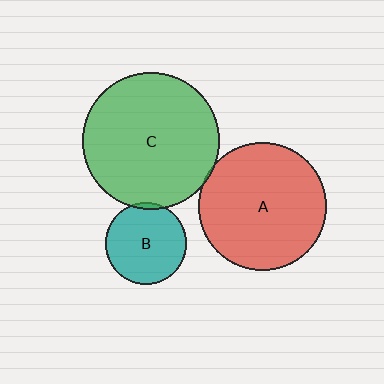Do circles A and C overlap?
Yes.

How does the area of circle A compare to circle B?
Approximately 2.5 times.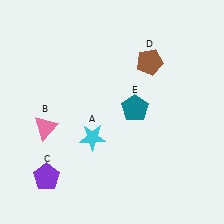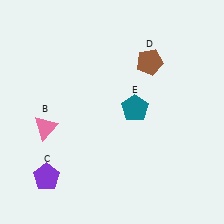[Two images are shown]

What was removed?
The cyan star (A) was removed in Image 2.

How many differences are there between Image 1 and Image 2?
There is 1 difference between the two images.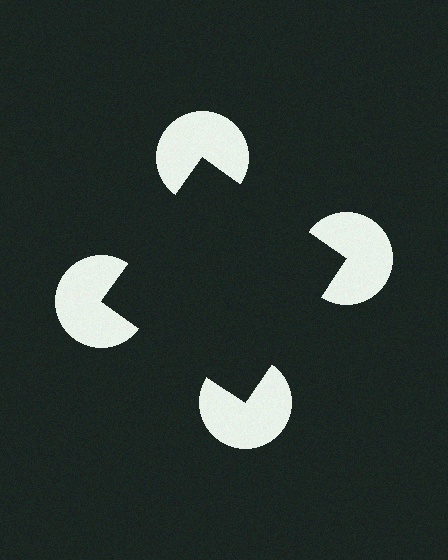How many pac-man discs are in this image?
There are 4 — one at each vertex of the illusory square.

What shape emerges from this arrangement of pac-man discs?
An illusory square — its edges are inferred from the aligned wedge cuts in the pac-man discs, not physically drawn.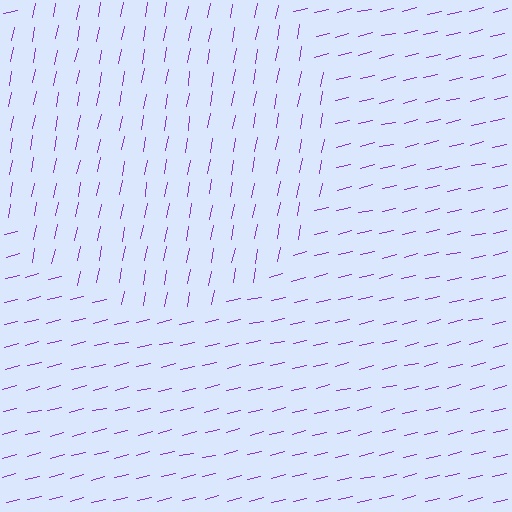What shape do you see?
I see a circle.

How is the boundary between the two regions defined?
The boundary is defined purely by a change in line orientation (approximately 66 degrees difference). All lines are the same color and thickness.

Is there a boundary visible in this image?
Yes, there is a texture boundary formed by a change in line orientation.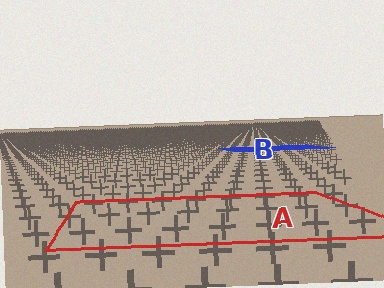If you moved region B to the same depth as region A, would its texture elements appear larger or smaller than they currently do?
They would appear larger. At a closer depth, the same texture elements are projected at a bigger on-screen size.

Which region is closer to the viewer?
Region A is closer. The texture elements there are larger and more spread out.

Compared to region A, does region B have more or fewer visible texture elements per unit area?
Region B has more texture elements per unit area — they are packed more densely because it is farther away.